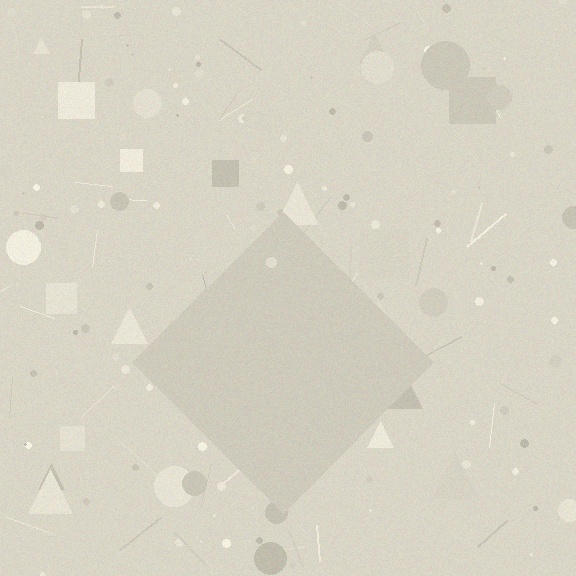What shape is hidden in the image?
A diamond is hidden in the image.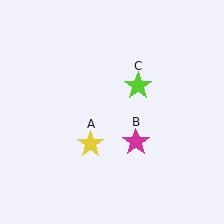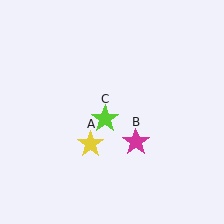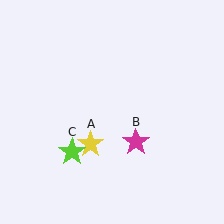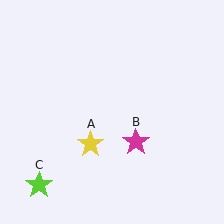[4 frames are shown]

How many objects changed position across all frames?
1 object changed position: lime star (object C).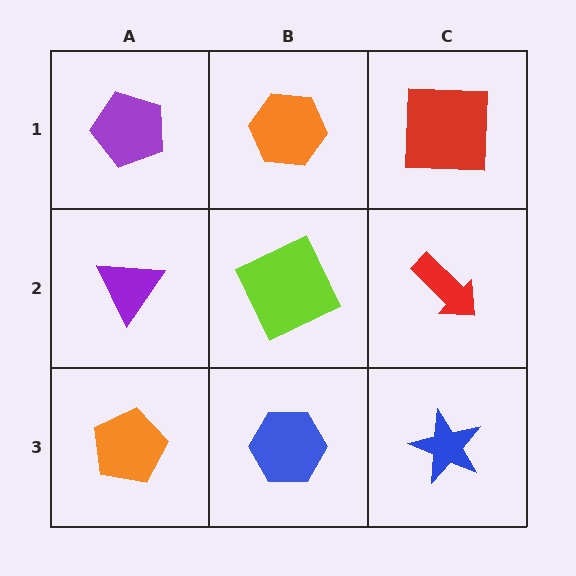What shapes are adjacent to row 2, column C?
A red square (row 1, column C), a blue star (row 3, column C), a lime square (row 2, column B).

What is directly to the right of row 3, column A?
A blue hexagon.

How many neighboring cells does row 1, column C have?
2.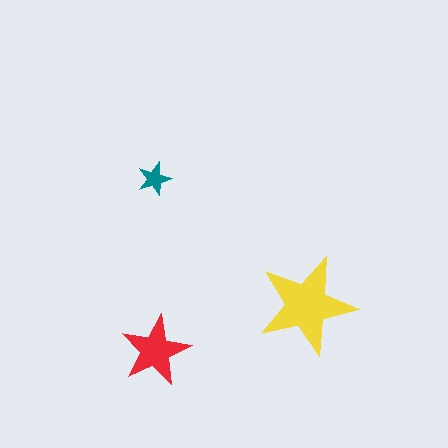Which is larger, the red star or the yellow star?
The yellow one.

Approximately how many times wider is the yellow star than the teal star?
About 3 times wider.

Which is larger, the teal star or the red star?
The red one.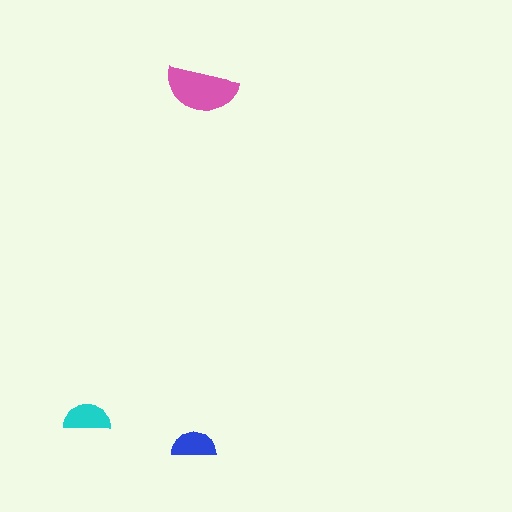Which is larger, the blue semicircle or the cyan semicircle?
The cyan one.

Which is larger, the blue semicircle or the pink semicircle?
The pink one.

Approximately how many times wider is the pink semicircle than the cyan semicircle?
About 1.5 times wider.